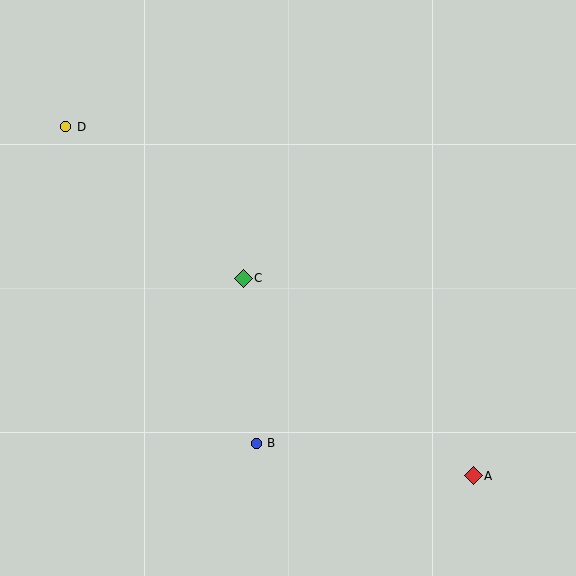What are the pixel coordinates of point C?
Point C is at (243, 278).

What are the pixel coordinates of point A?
Point A is at (473, 476).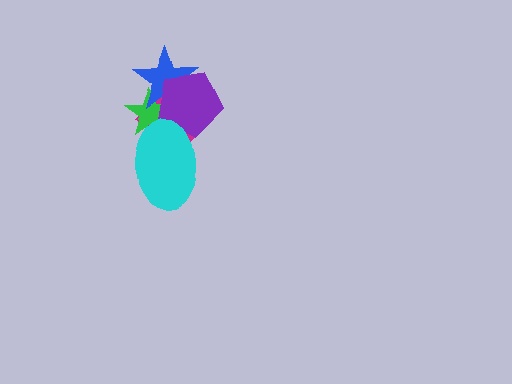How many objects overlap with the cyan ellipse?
3 objects overlap with the cyan ellipse.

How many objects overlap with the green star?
4 objects overlap with the green star.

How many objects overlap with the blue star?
3 objects overlap with the blue star.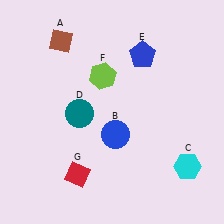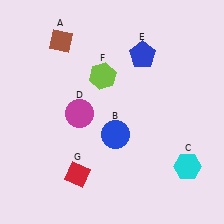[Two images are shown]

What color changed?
The circle (D) changed from teal in Image 1 to magenta in Image 2.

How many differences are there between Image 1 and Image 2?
There is 1 difference between the two images.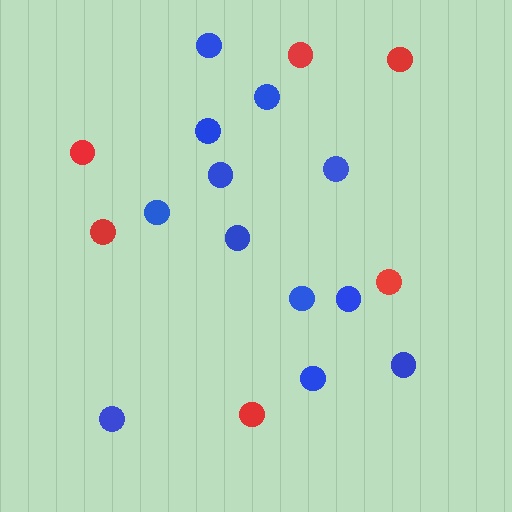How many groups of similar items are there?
There are 2 groups: one group of blue circles (12) and one group of red circles (6).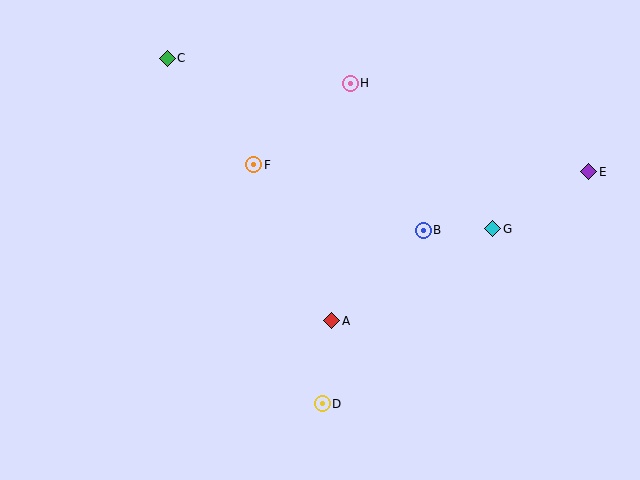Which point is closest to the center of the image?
Point A at (332, 321) is closest to the center.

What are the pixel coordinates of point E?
Point E is at (589, 172).